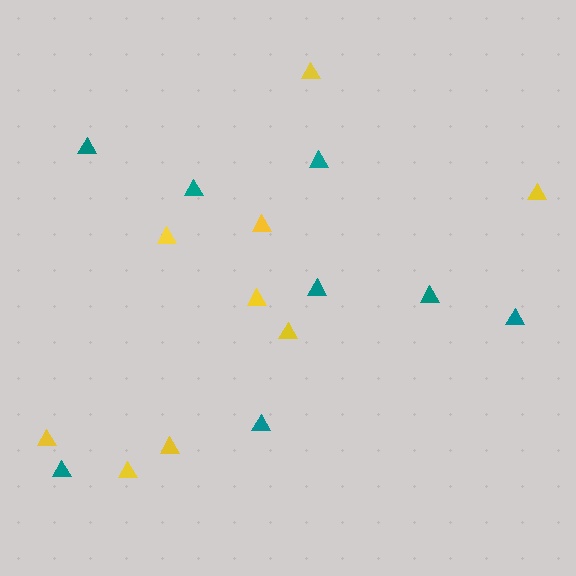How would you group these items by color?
There are 2 groups: one group of teal triangles (8) and one group of yellow triangles (9).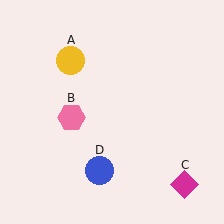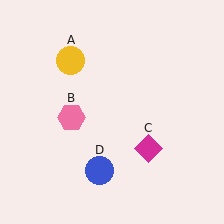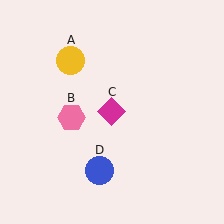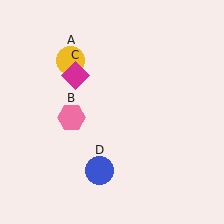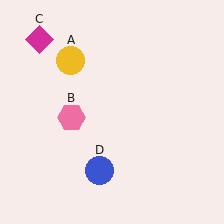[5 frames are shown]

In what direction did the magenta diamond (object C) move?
The magenta diamond (object C) moved up and to the left.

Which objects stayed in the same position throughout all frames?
Yellow circle (object A) and pink hexagon (object B) and blue circle (object D) remained stationary.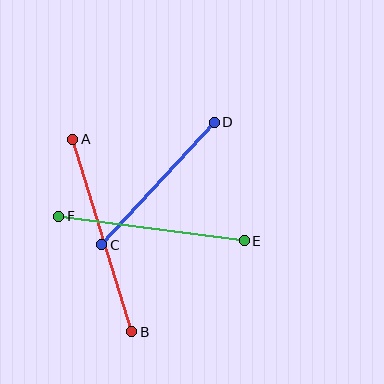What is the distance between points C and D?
The distance is approximately 166 pixels.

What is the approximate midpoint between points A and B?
The midpoint is at approximately (102, 236) pixels.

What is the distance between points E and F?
The distance is approximately 187 pixels.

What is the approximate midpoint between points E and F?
The midpoint is at approximately (152, 229) pixels.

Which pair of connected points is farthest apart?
Points A and B are farthest apart.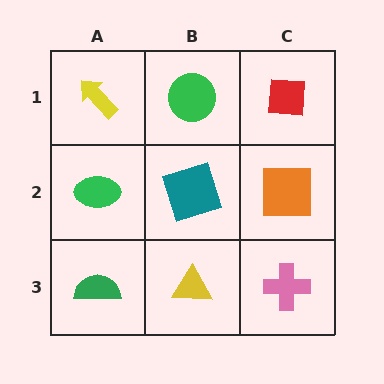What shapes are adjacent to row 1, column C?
An orange square (row 2, column C), a green circle (row 1, column B).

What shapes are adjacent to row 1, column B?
A teal square (row 2, column B), a yellow arrow (row 1, column A), a red square (row 1, column C).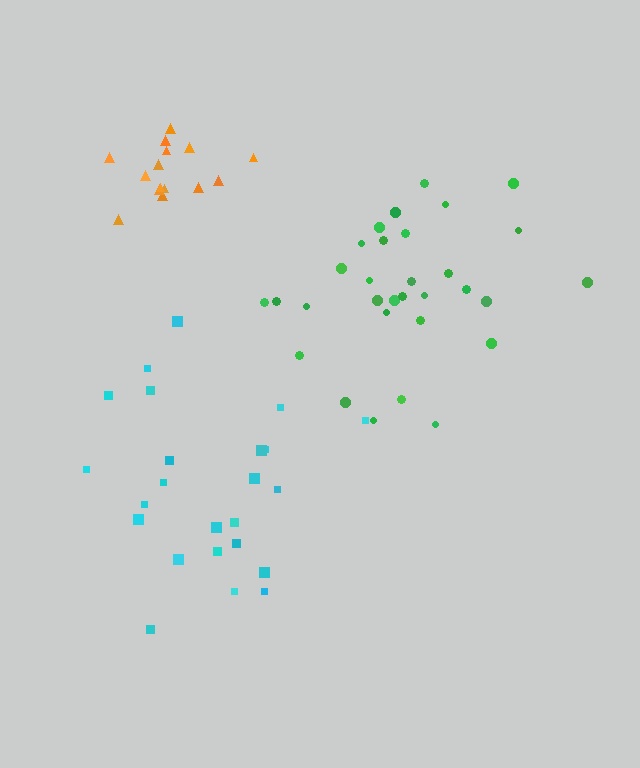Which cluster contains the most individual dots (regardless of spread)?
Green (31).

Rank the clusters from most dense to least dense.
orange, green, cyan.